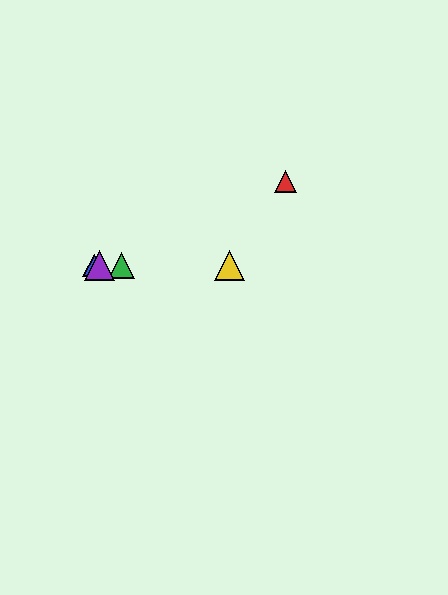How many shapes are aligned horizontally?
4 shapes (the blue triangle, the green triangle, the yellow triangle, the purple triangle) are aligned horizontally.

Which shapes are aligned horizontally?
The blue triangle, the green triangle, the yellow triangle, the purple triangle are aligned horizontally.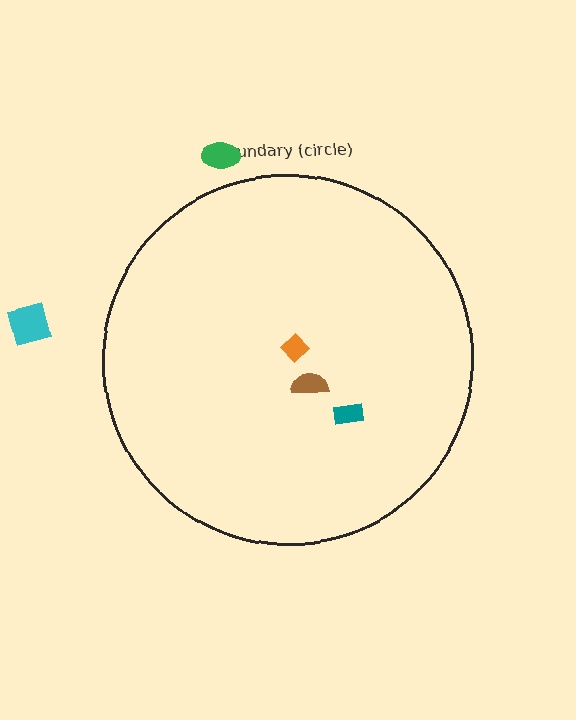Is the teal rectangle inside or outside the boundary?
Inside.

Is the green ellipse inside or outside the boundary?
Outside.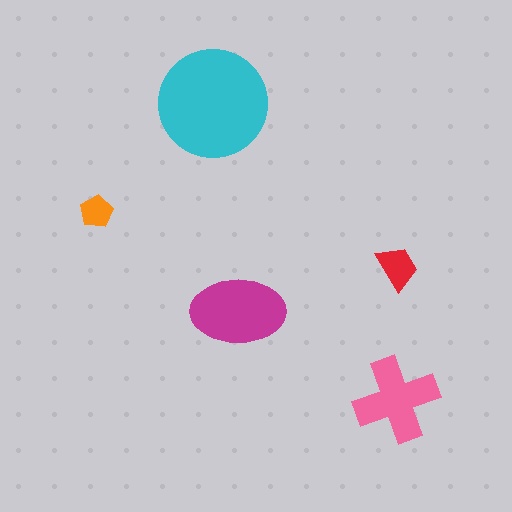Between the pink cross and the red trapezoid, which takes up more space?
The pink cross.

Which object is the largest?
The cyan circle.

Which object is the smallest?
The orange pentagon.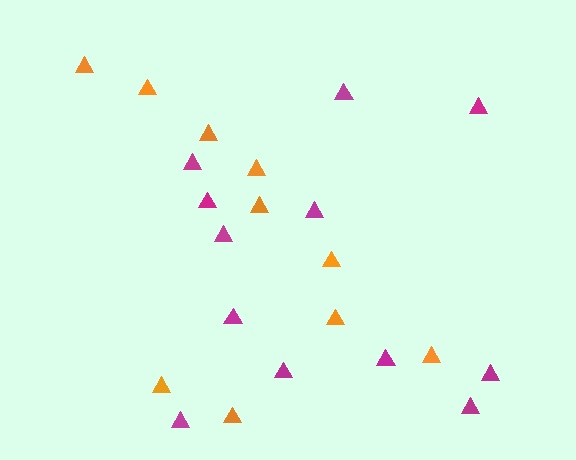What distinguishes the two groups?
There are 2 groups: one group of orange triangles (10) and one group of magenta triangles (12).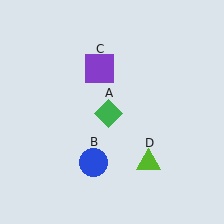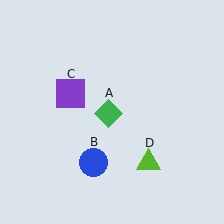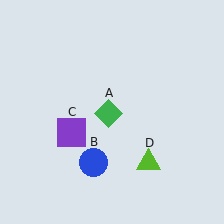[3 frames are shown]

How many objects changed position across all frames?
1 object changed position: purple square (object C).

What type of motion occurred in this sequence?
The purple square (object C) rotated counterclockwise around the center of the scene.